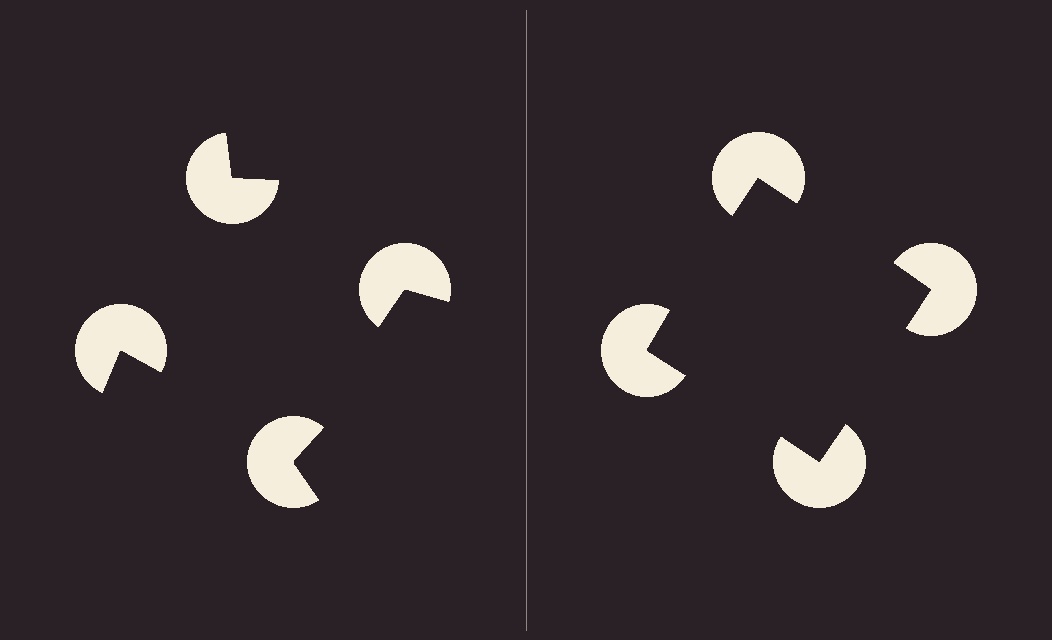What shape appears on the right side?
An illusory square.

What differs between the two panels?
The pac-man discs are positioned identically on both sides; only the wedge orientations differ. On the right they align to a square; on the left they are misaligned.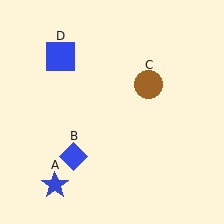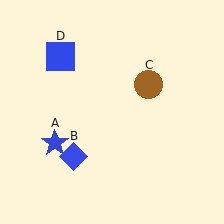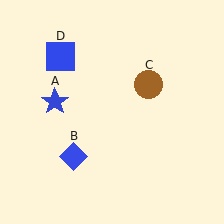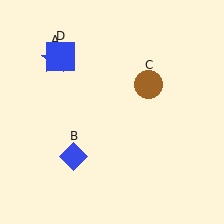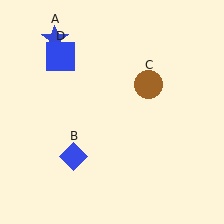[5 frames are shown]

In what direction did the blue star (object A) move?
The blue star (object A) moved up.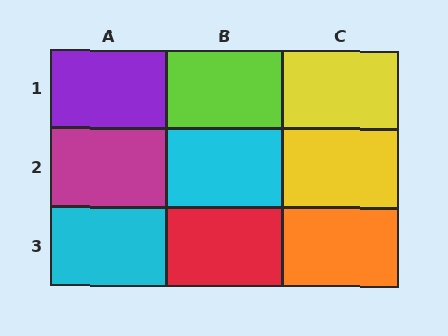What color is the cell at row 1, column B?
Lime.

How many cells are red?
1 cell is red.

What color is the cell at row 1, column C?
Yellow.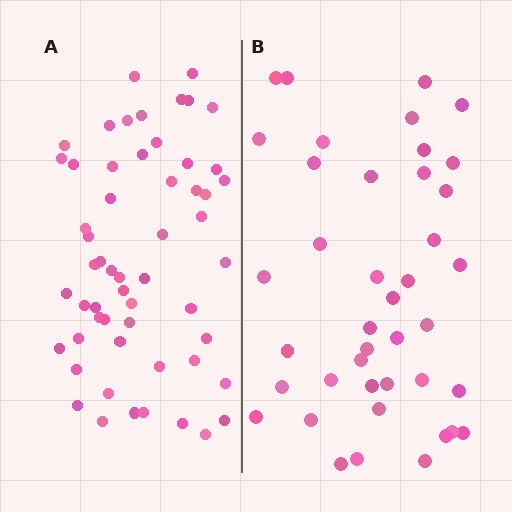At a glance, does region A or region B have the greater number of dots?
Region A (the left region) has more dots.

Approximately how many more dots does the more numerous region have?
Region A has approximately 15 more dots than region B.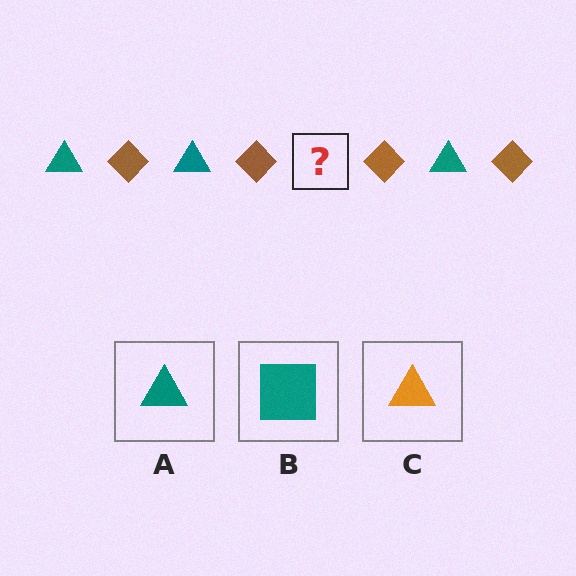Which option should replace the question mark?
Option A.